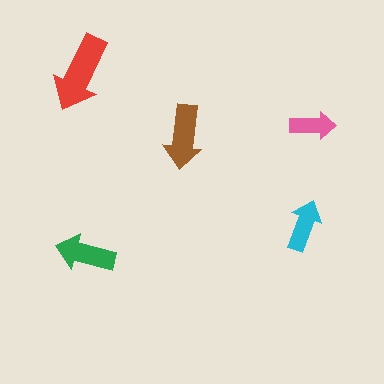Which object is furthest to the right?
The pink arrow is rightmost.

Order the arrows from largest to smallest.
the red one, the brown one, the green one, the cyan one, the pink one.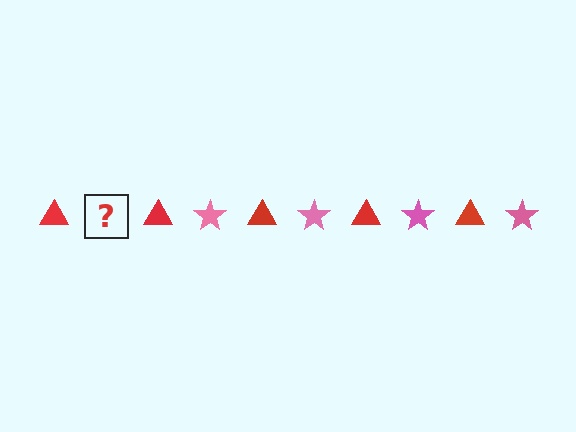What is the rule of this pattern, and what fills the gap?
The rule is that the pattern alternates between red triangle and pink star. The gap should be filled with a pink star.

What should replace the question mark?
The question mark should be replaced with a pink star.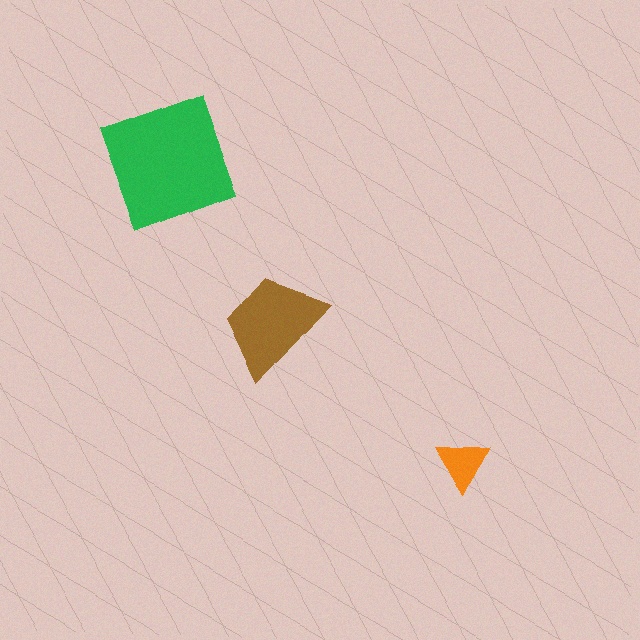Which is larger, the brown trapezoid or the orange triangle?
The brown trapezoid.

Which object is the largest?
The green square.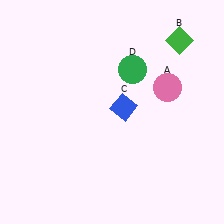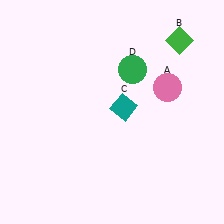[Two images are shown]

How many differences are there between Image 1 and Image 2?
There is 1 difference between the two images.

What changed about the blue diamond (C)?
In Image 1, C is blue. In Image 2, it changed to teal.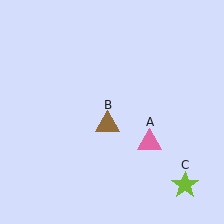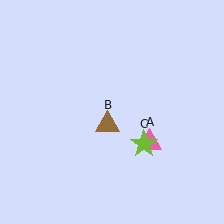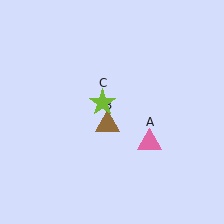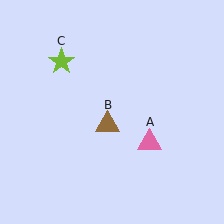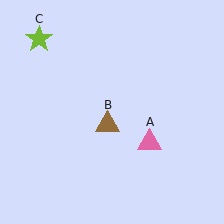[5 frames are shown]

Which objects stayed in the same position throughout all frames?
Pink triangle (object A) and brown triangle (object B) remained stationary.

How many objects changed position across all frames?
1 object changed position: lime star (object C).